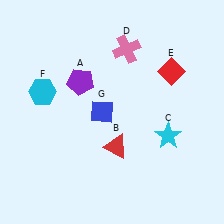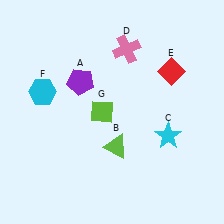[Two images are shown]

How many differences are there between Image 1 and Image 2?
There are 2 differences between the two images.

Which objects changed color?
B changed from red to lime. G changed from blue to lime.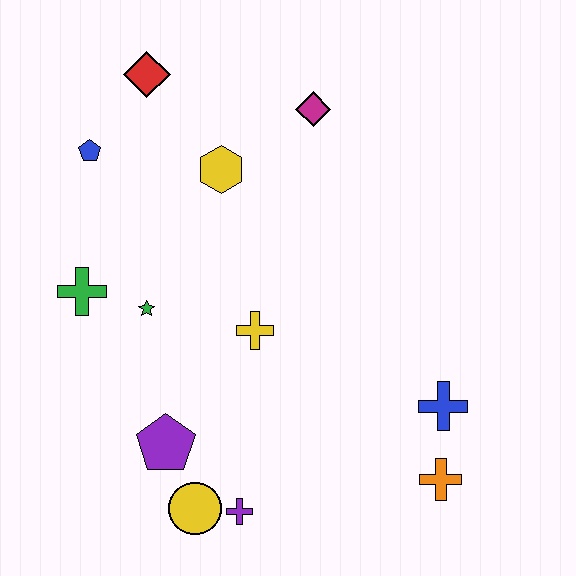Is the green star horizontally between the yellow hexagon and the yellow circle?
No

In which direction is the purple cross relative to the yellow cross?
The purple cross is below the yellow cross.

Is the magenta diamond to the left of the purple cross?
No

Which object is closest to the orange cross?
The blue cross is closest to the orange cross.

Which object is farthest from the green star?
The orange cross is farthest from the green star.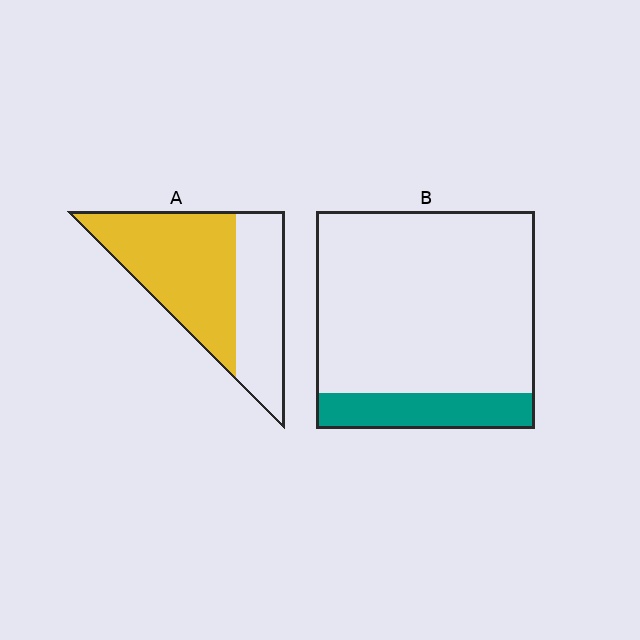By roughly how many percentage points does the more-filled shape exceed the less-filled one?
By roughly 45 percentage points (A over B).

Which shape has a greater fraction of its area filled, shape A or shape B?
Shape A.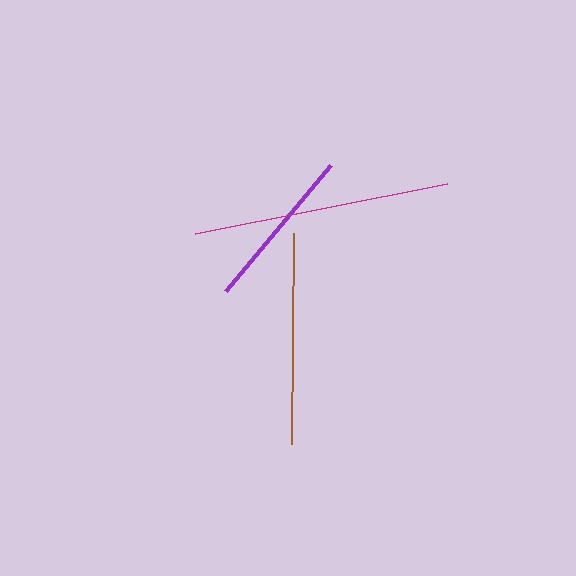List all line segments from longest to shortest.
From longest to shortest: magenta, brown, purple.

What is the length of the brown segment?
The brown segment is approximately 211 pixels long.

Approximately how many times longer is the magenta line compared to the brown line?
The magenta line is approximately 1.2 times the length of the brown line.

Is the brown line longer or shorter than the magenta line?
The magenta line is longer than the brown line.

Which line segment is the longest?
The magenta line is the longest at approximately 257 pixels.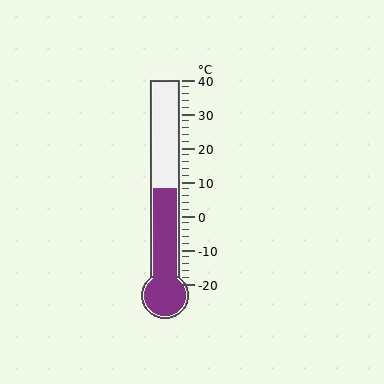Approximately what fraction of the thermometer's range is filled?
The thermometer is filled to approximately 45% of its range.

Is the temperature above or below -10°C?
The temperature is above -10°C.